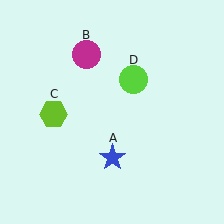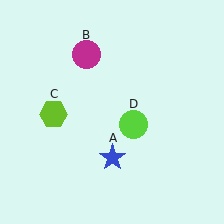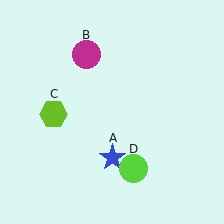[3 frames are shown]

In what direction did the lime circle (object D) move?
The lime circle (object D) moved down.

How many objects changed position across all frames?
1 object changed position: lime circle (object D).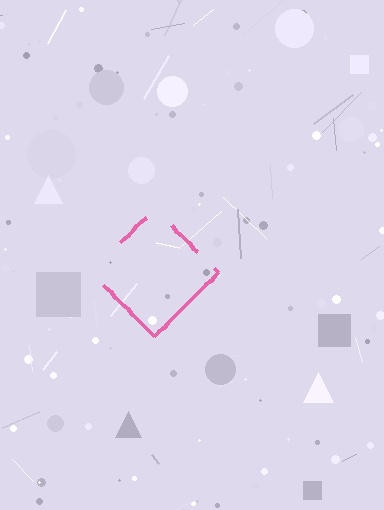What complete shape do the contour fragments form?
The contour fragments form a diamond.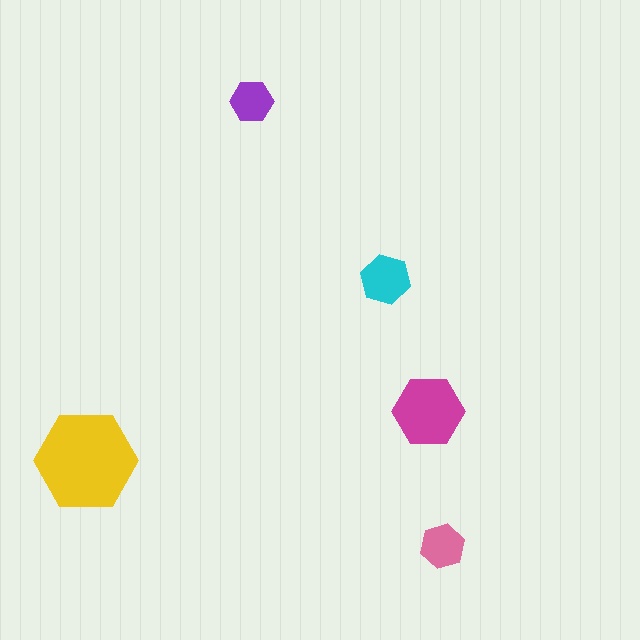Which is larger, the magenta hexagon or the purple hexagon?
The magenta one.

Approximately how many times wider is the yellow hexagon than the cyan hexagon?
About 2 times wider.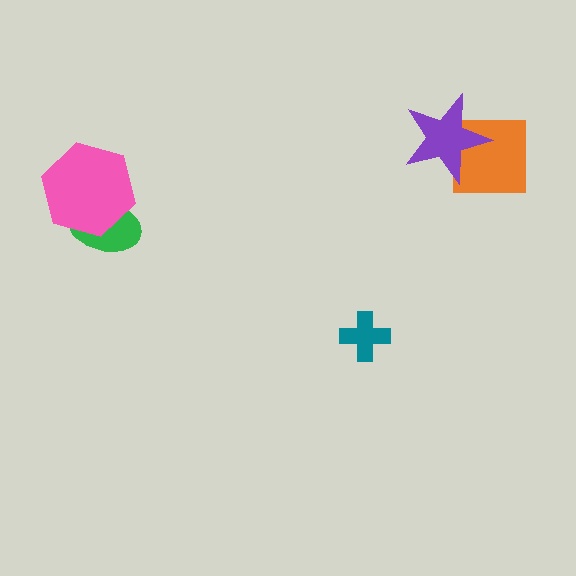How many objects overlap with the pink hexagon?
1 object overlaps with the pink hexagon.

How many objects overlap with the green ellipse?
1 object overlaps with the green ellipse.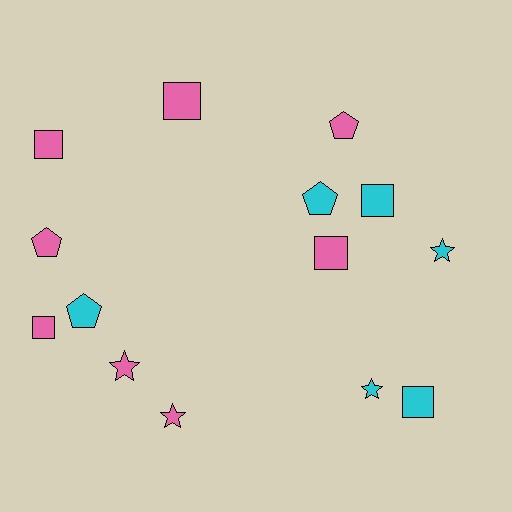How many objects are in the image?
There are 14 objects.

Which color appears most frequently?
Pink, with 8 objects.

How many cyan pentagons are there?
There are 2 cyan pentagons.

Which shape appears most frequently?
Square, with 6 objects.